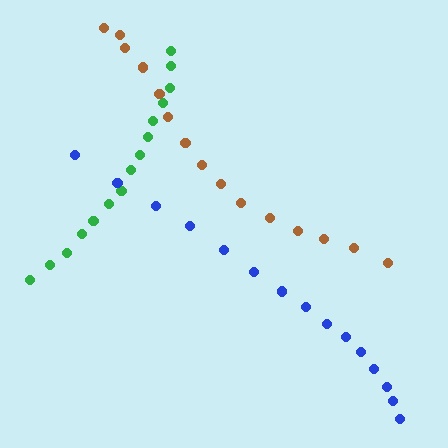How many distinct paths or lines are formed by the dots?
There are 3 distinct paths.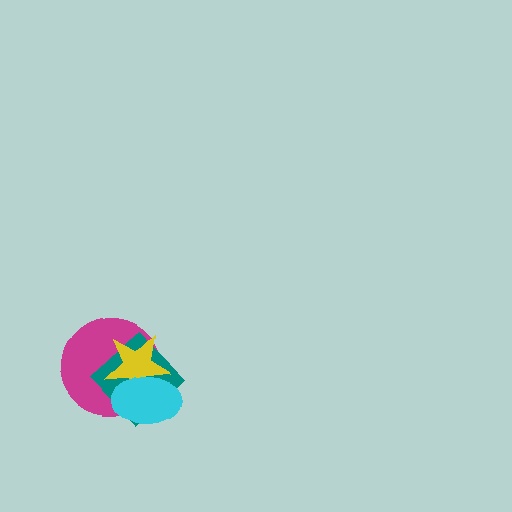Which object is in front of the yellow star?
The cyan ellipse is in front of the yellow star.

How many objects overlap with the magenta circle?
3 objects overlap with the magenta circle.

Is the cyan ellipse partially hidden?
No, no other shape covers it.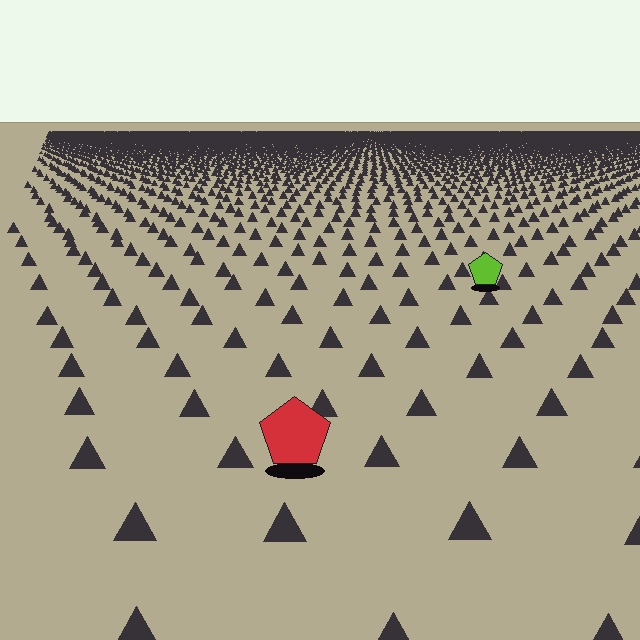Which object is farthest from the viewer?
The lime pentagon is farthest from the viewer. It appears smaller and the ground texture around it is denser.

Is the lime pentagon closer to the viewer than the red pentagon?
No. The red pentagon is closer — you can tell from the texture gradient: the ground texture is coarser near it.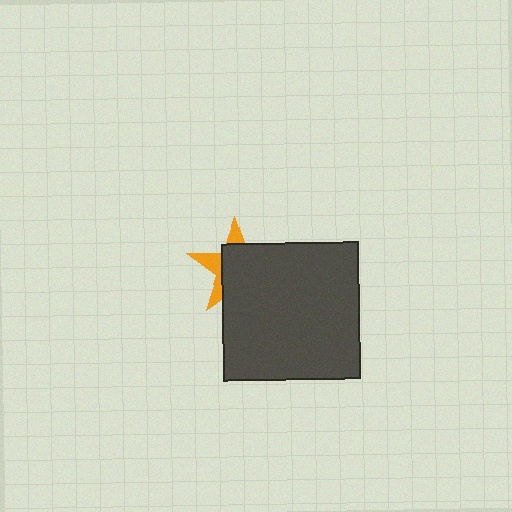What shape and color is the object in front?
The object in front is a dark gray square.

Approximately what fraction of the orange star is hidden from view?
Roughly 67% of the orange star is hidden behind the dark gray square.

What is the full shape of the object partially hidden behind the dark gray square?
The partially hidden object is an orange star.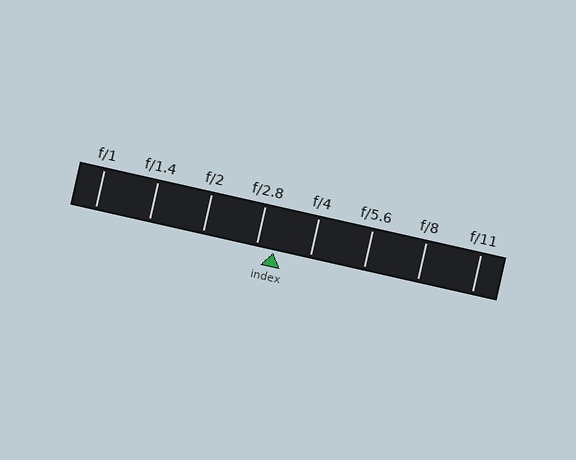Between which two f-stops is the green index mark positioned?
The index mark is between f/2.8 and f/4.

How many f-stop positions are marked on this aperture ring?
There are 8 f-stop positions marked.